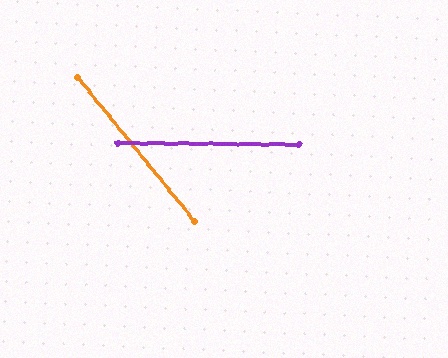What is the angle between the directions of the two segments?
Approximately 51 degrees.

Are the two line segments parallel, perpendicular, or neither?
Neither parallel nor perpendicular — they differ by about 51°.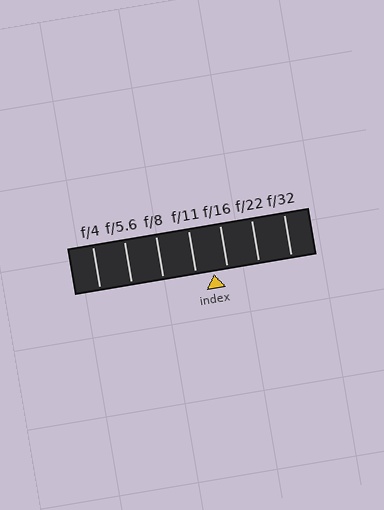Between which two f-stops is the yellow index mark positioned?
The index mark is between f/11 and f/16.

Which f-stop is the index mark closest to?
The index mark is closest to f/16.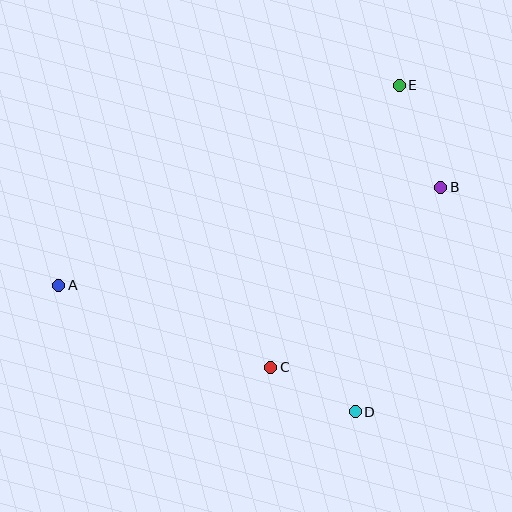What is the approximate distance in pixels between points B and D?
The distance between B and D is approximately 240 pixels.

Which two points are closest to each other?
Points C and D are closest to each other.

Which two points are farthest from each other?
Points A and E are farthest from each other.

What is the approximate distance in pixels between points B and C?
The distance between B and C is approximately 247 pixels.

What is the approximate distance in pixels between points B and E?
The distance between B and E is approximately 110 pixels.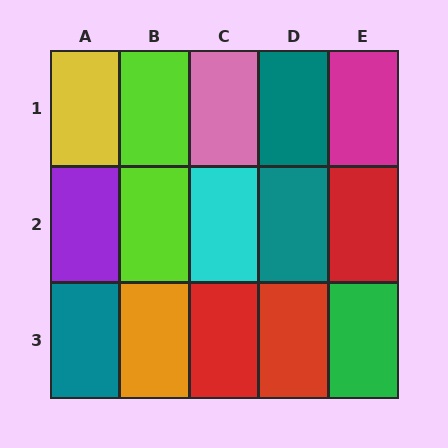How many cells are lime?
2 cells are lime.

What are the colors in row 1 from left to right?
Yellow, lime, pink, teal, magenta.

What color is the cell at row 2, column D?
Teal.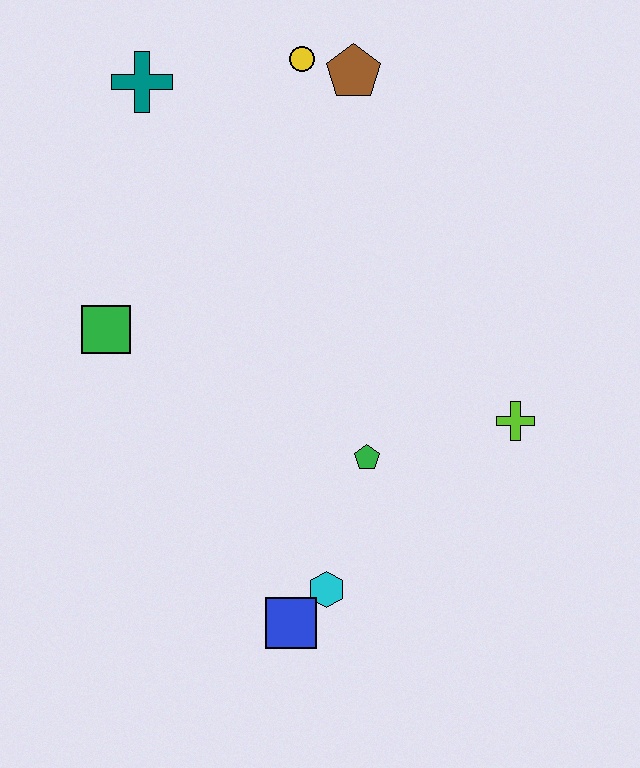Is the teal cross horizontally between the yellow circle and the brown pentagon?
No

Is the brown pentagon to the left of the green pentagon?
Yes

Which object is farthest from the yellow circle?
The blue square is farthest from the yellow circle.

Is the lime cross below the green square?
Yes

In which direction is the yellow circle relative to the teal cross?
The yellow circle is to the right of the teal cross.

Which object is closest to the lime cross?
The green pentagon is closest to the lime cross.